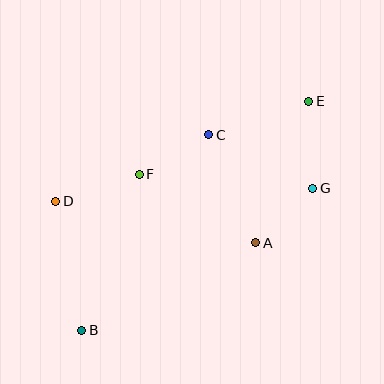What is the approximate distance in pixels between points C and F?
The distance between C and F is approximately 80 pixels.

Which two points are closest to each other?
Points A and G are closest to each other.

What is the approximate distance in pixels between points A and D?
The distance between A and D is approximately 204 pixels.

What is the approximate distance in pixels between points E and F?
The distance between E and F is approximately 185 pixels.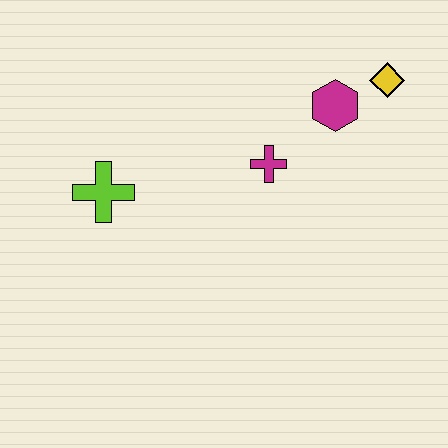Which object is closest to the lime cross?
The magenta cross is closest to the lime cross.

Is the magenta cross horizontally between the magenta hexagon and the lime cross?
Yes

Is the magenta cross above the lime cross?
Yes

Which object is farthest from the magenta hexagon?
The lime cross is farthest from the magenta hexagon.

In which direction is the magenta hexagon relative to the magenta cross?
The magenta hexagon is to the right of the magenta cross.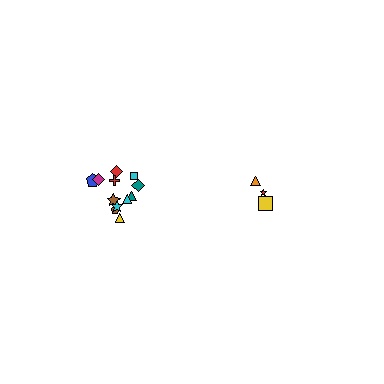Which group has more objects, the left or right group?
The left group.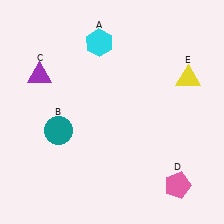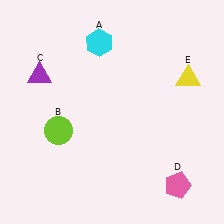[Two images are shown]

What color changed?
The circle (B) changed from teal in Image 1 to lime in Image 2.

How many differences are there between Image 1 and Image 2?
There is 1 difference between the two images.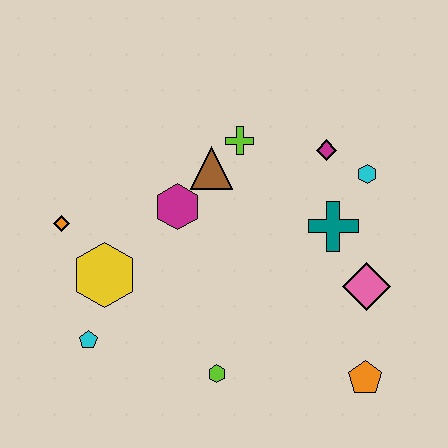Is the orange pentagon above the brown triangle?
No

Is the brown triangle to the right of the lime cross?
No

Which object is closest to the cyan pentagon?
The yellow hexagon is closest to the cyan pentagon.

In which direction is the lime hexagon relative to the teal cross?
The lime hexagon is below the teal cross.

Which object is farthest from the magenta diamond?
The cyan pentagon is farthest from the magenta diamond.